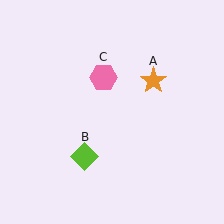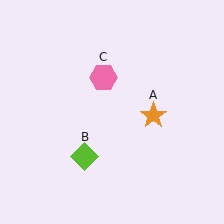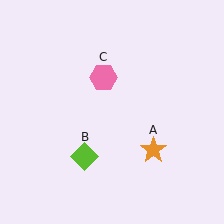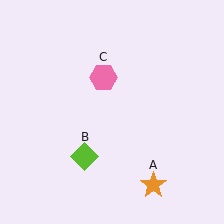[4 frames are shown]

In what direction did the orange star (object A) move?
The orange star (object A) moved down.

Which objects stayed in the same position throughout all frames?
Lime diamond (object B) and pink hexagon (object C) remained stationary.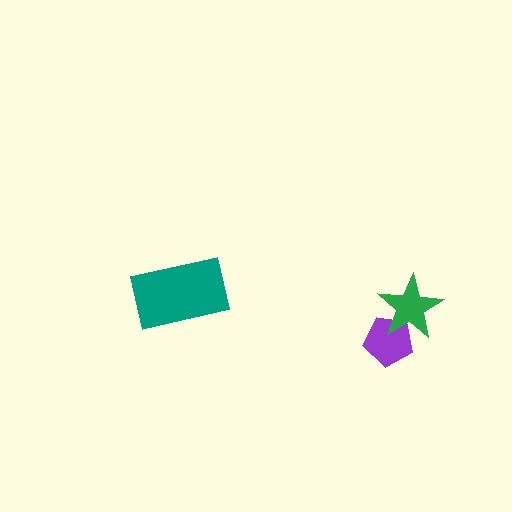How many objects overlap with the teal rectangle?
0 objects overlap with the teal rectangle.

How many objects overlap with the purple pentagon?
1 object overlaps with the purple pentagon.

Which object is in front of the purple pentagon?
The green star is in front of the purple pentagon.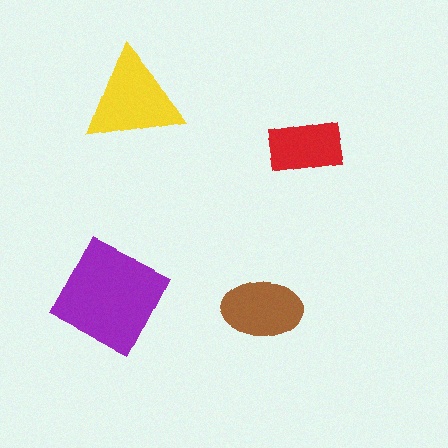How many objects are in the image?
There are 4 objects in the image.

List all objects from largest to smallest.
The purple diamond, the yellow triangle, the brown ellipse, the red rectangle.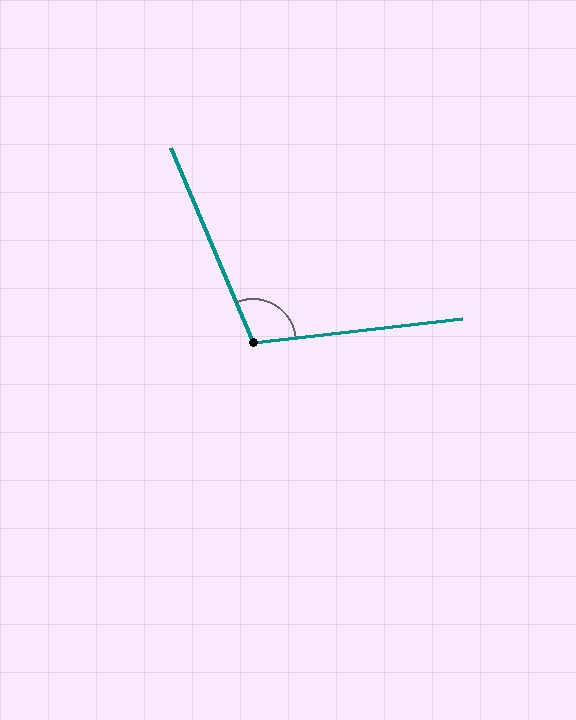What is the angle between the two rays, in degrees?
Approximately 106 degrees.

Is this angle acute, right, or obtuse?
It is obtuse.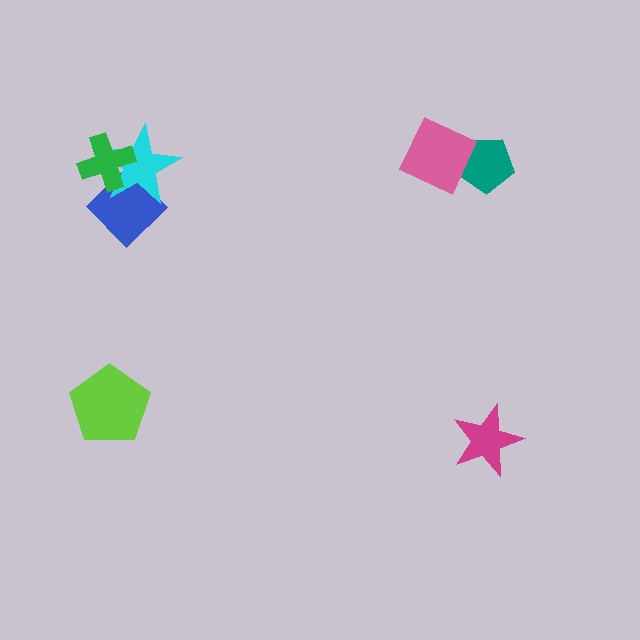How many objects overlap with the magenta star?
0 objects overlap with the magenta star.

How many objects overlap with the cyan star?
2 objects overlap with the cyan star.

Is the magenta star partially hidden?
No, no other shape covers it.